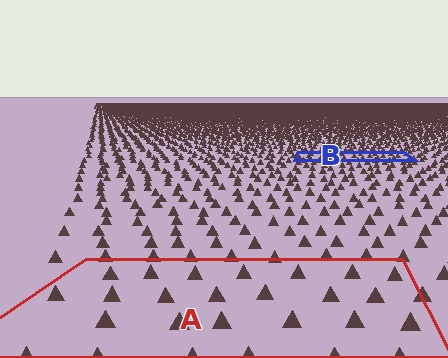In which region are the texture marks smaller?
The texture marks are smaller in region B, because it is farther away.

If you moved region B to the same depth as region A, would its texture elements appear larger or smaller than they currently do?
They would appear larger. At a closer depth, the same texture elements are projected at a bigger on-screen size.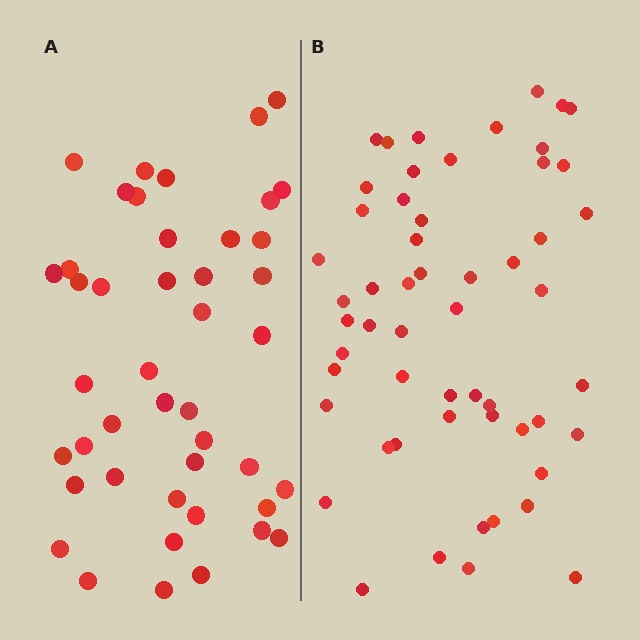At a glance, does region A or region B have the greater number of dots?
Region B (the right region) has more dots.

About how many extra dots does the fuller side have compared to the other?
Region B has roughly 12 or so more dots than region A.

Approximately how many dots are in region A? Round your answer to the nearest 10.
About 40 dots. (The exact count is 44, which rounds to 40.)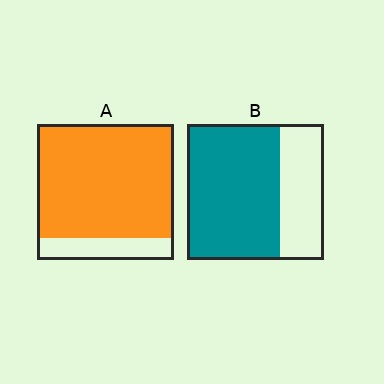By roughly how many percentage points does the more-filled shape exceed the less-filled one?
By roughly 15 percentage points (A over B).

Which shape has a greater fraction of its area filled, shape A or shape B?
Shape A.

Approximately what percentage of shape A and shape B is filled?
A is approximately 85% and B is approximately 70%.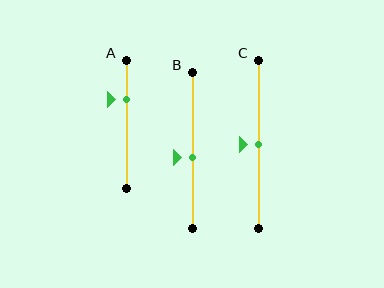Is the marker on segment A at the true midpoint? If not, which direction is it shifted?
No, the marker on segment A is shifted upward by about 19% of the segment length.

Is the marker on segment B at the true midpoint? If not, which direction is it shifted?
No, the marker on segment B is shifted downward by about 5% of the segment length.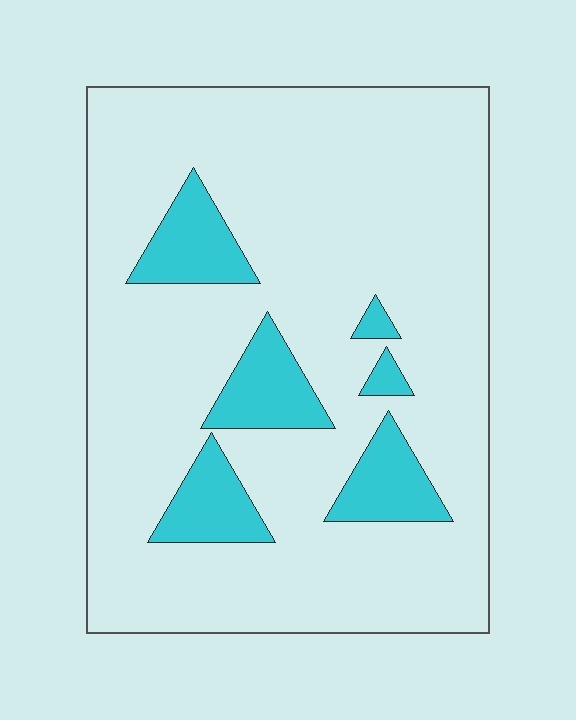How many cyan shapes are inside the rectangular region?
6.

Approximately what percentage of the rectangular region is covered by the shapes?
Approximately 15%.